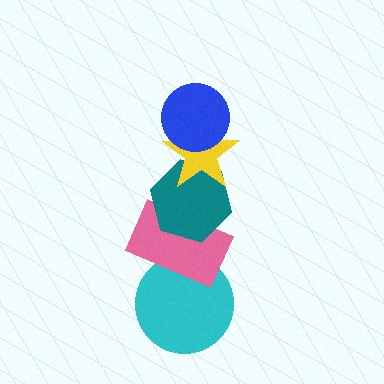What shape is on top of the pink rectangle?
The teal hexagon is on top of the pink rectangle.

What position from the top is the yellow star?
The yellow star is 2nd from the top.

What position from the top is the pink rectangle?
The pink rectangle is 4th from the top.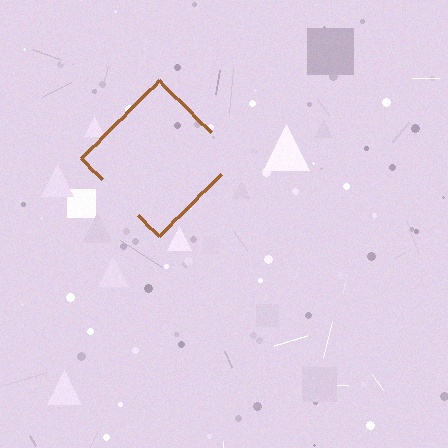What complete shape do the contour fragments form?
The contour fragments form a diamond.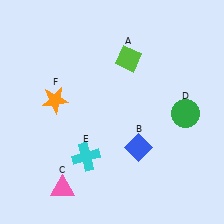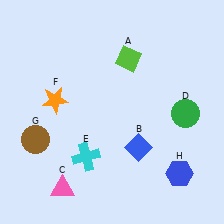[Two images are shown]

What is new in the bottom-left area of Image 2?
A brown circle (G) was added in the bottom-left area of Image 2.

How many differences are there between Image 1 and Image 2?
There are 2 differences between the two images.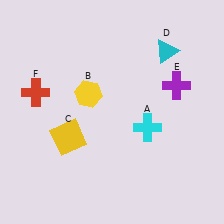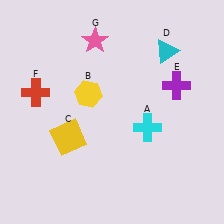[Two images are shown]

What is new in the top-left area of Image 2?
A pink star (G) was added in the top-left area of Image 2.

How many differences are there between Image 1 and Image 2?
There is 1 difference between the two images.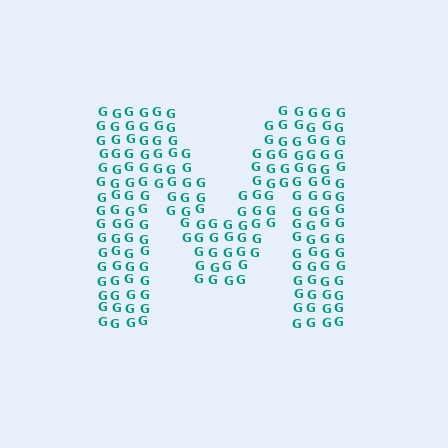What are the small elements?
The small elements are letter G's.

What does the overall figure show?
The overall figure shows the letter M.